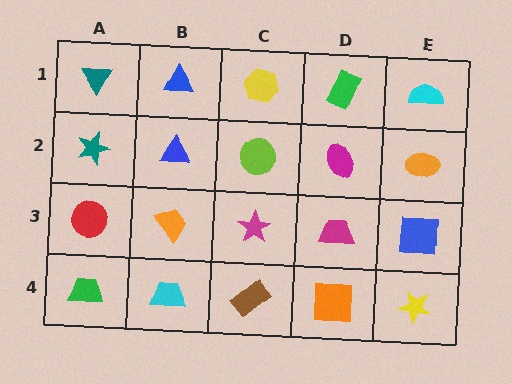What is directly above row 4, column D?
A magenta trapezoid.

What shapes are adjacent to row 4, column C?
A magenta star (row 3, column C), a cyan trapezoid (row 4, column B), an orange square (row 4, column D).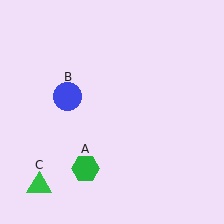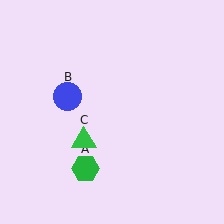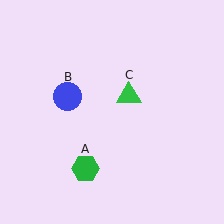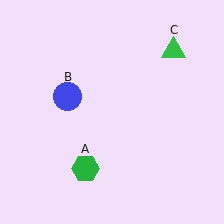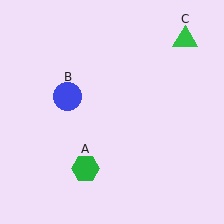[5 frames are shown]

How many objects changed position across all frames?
1 object changed position: green triangle (object C).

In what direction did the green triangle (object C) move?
The green triangle (object C) moved up and to the right.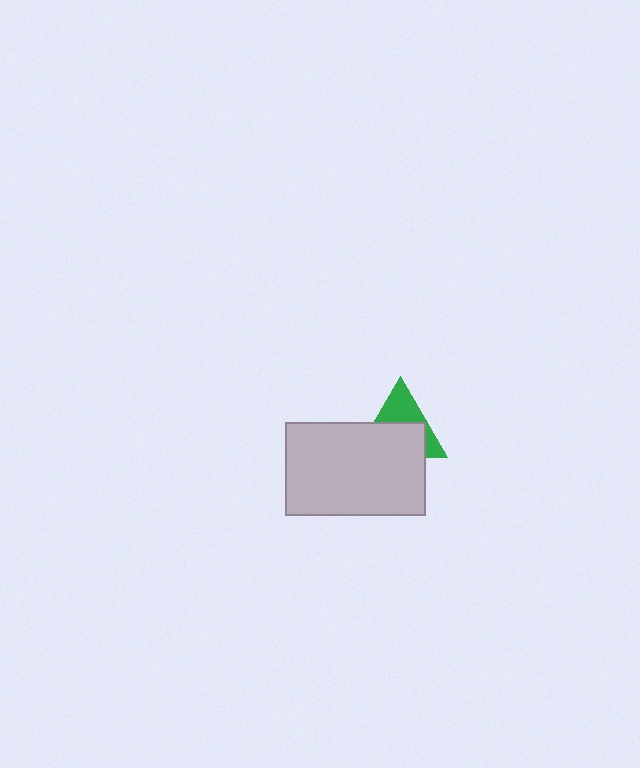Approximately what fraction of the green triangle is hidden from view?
Roughly 57% of the green triangle is hidden behind the light gray rectangle.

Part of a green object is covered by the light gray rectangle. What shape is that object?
It is a triangle.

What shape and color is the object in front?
The object in front is a light gray rectangle.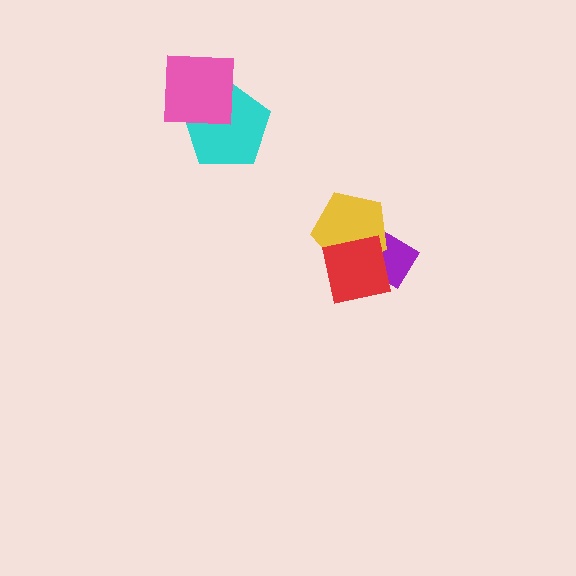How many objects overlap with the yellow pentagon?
2 objects overlap with the yellow pentagon.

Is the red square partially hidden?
No, no other shape covers it.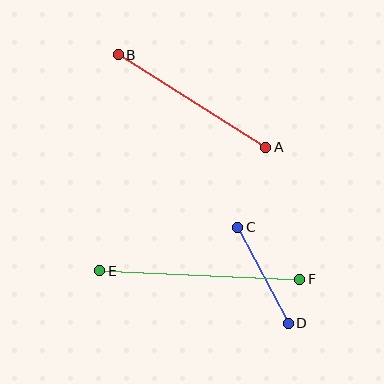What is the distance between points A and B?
The distance is approximately 174 pixels.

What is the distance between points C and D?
The distance is approximately 108 pixels.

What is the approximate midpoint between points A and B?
The midpoint is at approximately (192, 101) pixels.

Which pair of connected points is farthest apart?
Points E and F are farthest apart.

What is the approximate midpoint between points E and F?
The midpoint is at approximately (200, 275) pixels.